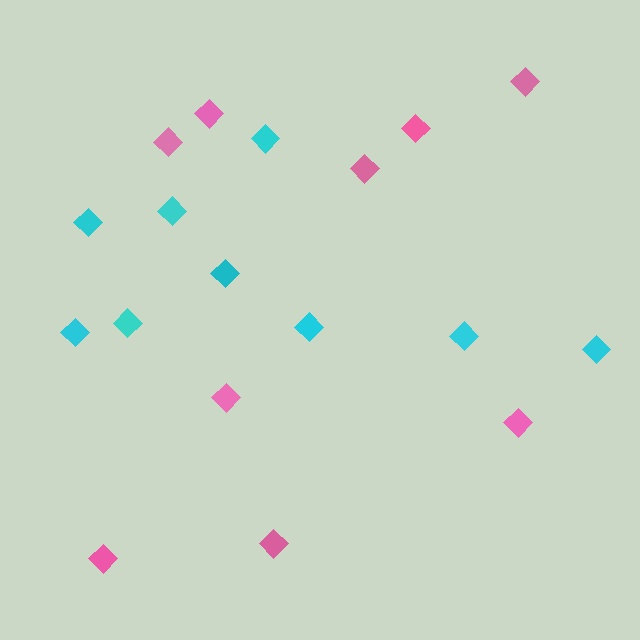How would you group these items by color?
There are 2 groups: one group of cyan diamonds (9) and one group of pink diamonds (9).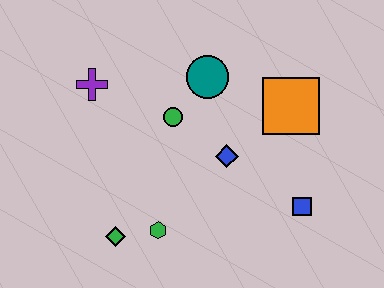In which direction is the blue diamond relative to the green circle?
The blue diamond is to the right of the green circle.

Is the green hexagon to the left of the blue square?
Yes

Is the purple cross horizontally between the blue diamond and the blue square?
No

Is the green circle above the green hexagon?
Yes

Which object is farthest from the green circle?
The blue square is farthest from the green circle.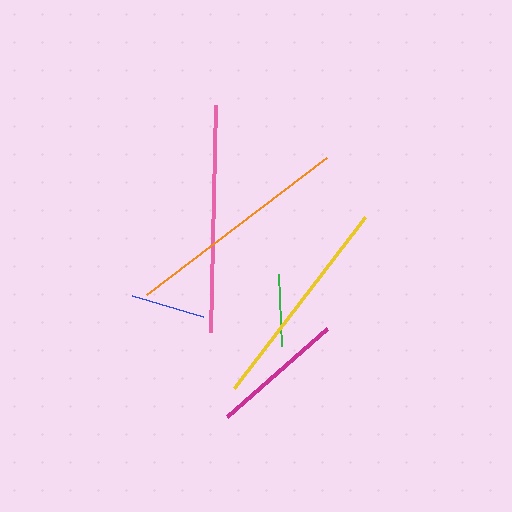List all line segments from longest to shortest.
From longest to shortest: pink, orange, yellow, magenta, blue, green.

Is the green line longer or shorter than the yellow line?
The yellow line is longer than the green line.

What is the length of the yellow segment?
The yellow segment is approximately 215 pixels long.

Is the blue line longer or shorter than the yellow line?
The yellow line is longer than the blue line.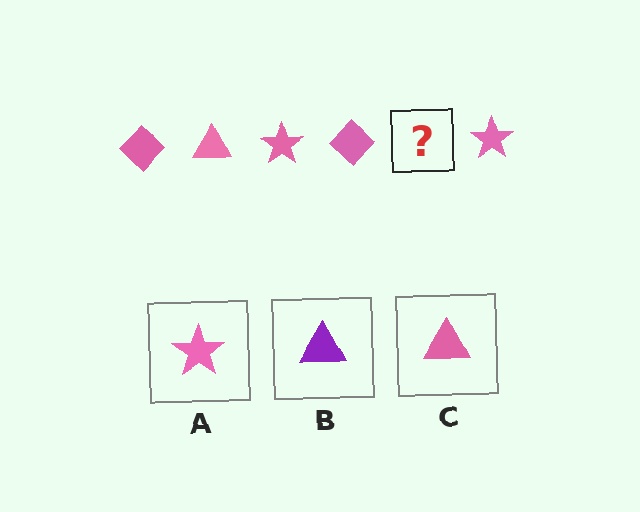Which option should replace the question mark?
Option C.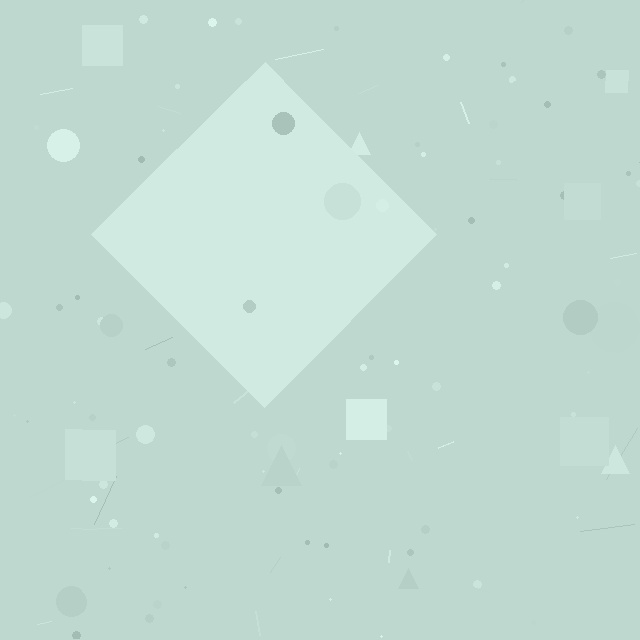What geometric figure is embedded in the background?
A diamond is embedded in the background.